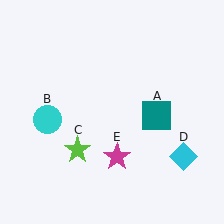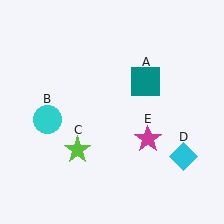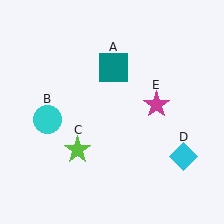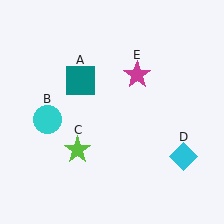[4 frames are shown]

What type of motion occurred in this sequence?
The teal square (object A), magenta star (object E) rotated counterclockwise around the center of the scene.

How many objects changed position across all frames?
2 objects changed position: teal square (object A), magenta star (object E).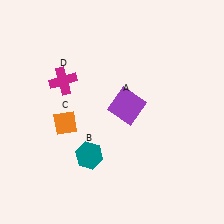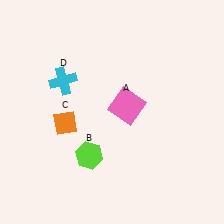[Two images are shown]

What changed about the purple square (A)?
In Image 1, A is purple. In Image 2, it changed to pink.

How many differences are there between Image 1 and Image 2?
There are 3 differences between the two images.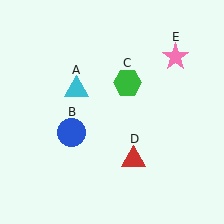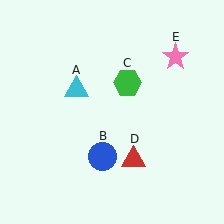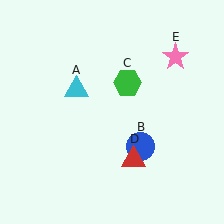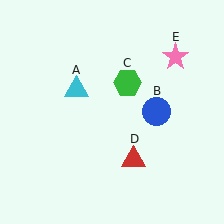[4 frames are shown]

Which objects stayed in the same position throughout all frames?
Cyan triangle (object A) and green hexagon (object C) and red triangle (object D) and pink star (object E) remained stationary.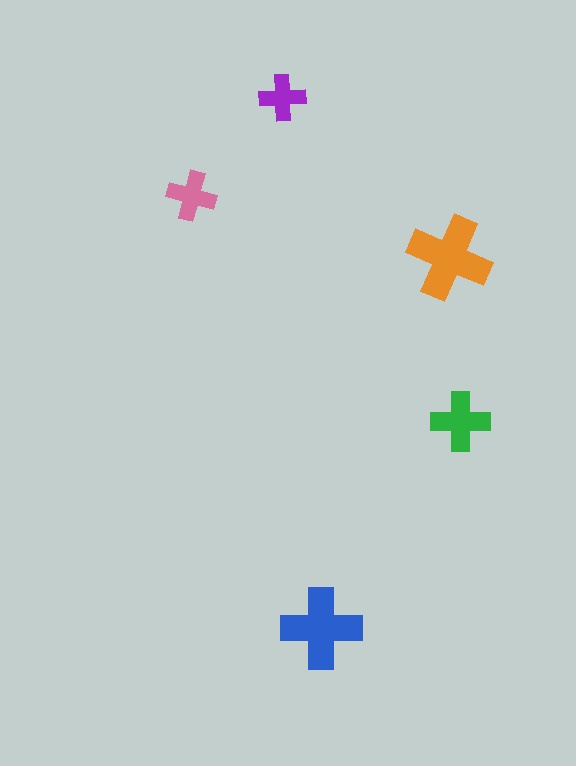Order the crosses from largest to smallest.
the orange one, the blue one, the green one, the pink one, the purple one.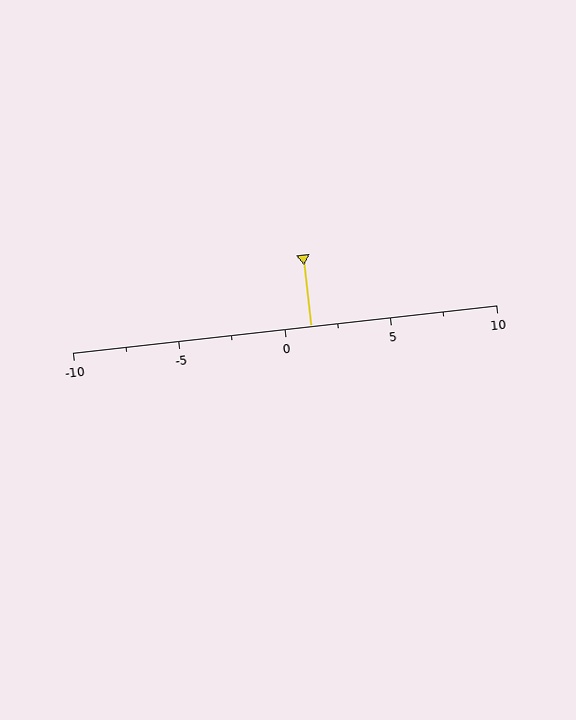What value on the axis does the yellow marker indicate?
The marker indicates approximately 1.2.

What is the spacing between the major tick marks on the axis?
The major ticks are spaced 5 apart.